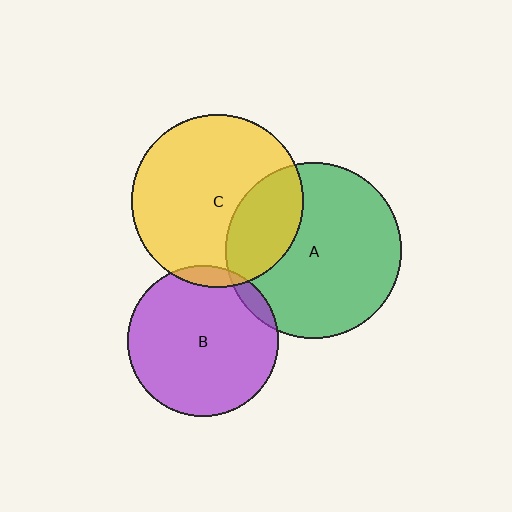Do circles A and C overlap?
Yes.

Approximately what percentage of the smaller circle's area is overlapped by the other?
Approximately 25%.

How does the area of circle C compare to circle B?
Approximately 1.3 times.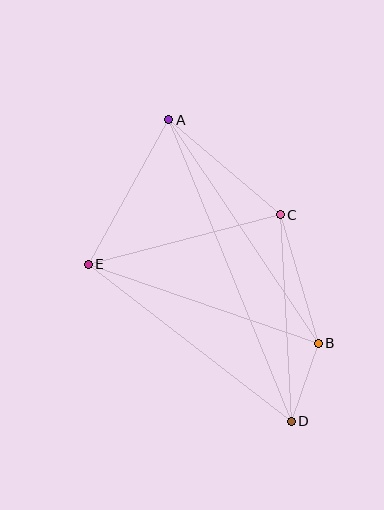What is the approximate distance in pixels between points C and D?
The distance between C and D is approximately 207 pixels.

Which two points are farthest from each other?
Points A and D are farthest from each other.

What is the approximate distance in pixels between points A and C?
The distance between A and C is approximately 147 pixels.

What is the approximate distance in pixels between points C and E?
The distance between C and E is approximately 198 pixels.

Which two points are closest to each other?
Points B and D are closest to each other.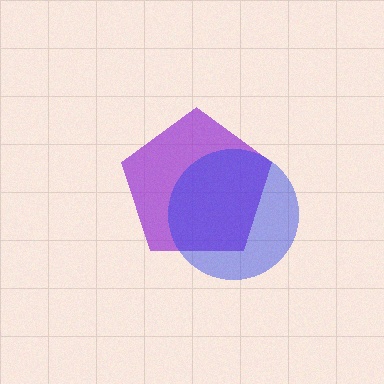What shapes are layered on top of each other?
The layered shapes are: a purple pentagon, a blue circle.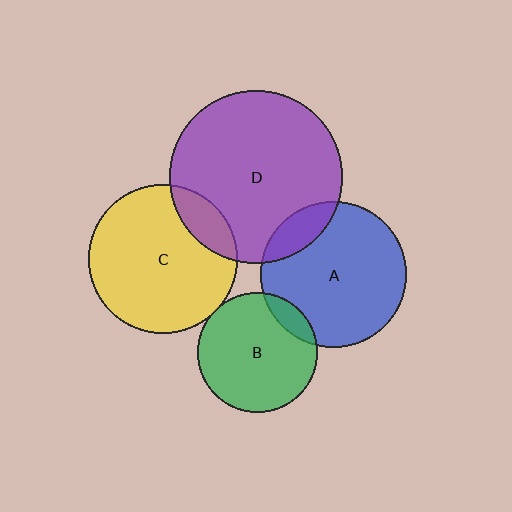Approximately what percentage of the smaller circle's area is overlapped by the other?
Approximately 15%.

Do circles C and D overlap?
Yes.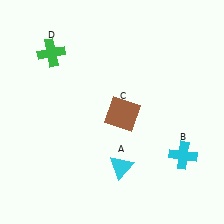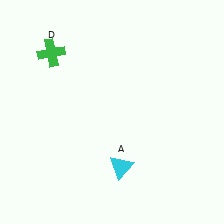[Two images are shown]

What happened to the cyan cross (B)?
The cyan cross (B) was removed in Image 2. It was in the bottom-right area of Image 1.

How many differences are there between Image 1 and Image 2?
There are 2 differences between the two images.